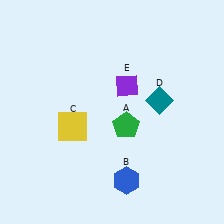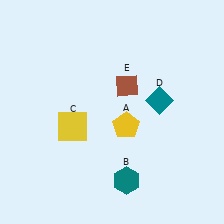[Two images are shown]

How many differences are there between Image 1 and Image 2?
There are 3 differences between the two images.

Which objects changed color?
A changed from green to yellow. B changed from blue to teal. E changed from purple to brown.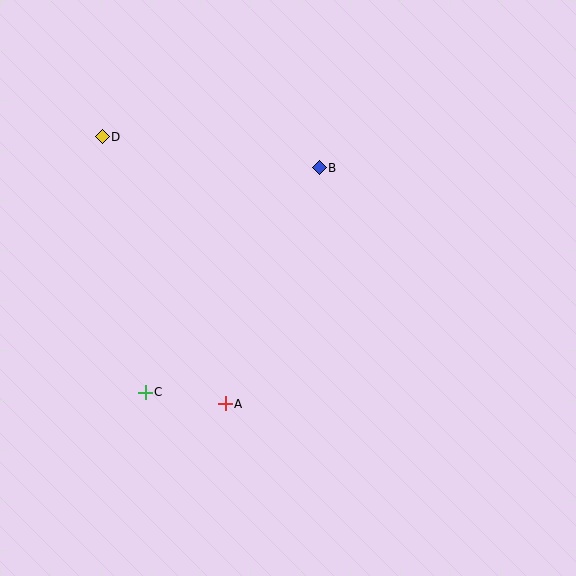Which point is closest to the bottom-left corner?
Point C is closest to the bottom-left corner.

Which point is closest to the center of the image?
Point B at (319, 168) is closest to the center.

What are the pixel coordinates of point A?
Point A is at (225, 404).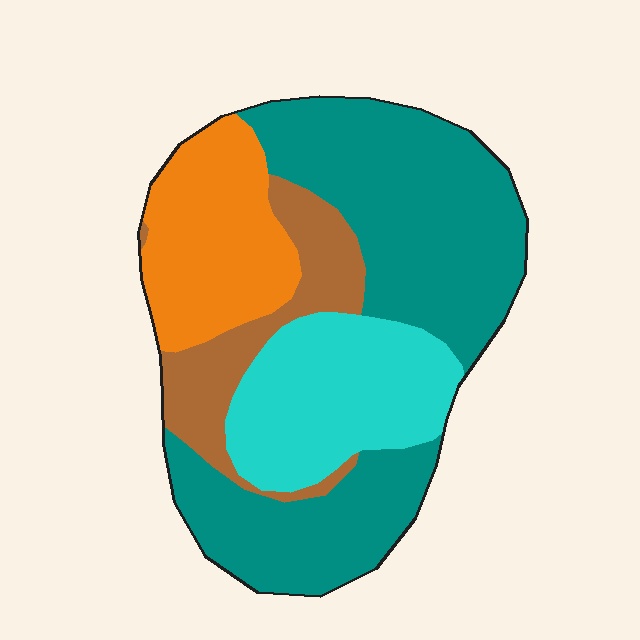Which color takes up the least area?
Brown, at roughly 15%.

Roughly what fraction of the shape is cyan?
Cyan covers about 20% of the shape.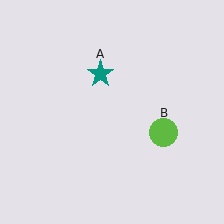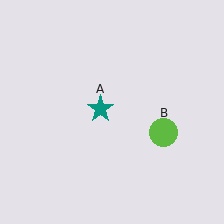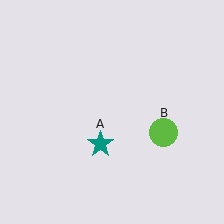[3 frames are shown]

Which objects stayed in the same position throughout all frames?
Lime circle (object B) remained stationary.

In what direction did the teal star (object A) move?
The teal star (object A) moved down.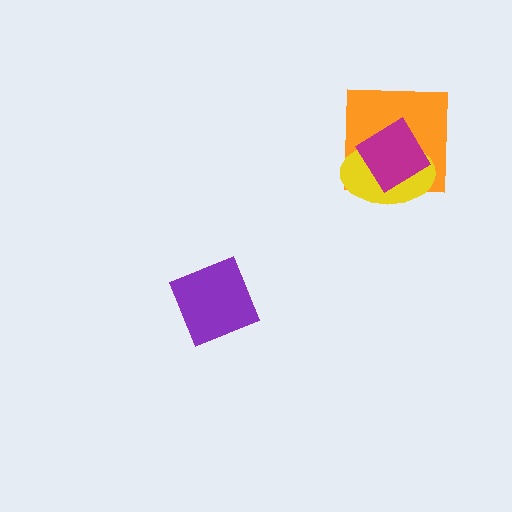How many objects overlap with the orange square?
2 objects overlap with the orange square.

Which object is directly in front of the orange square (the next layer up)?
The yellow ellipse is directly in front of the orange square.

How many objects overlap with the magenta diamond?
2 objects overlap with the magenta diamond.